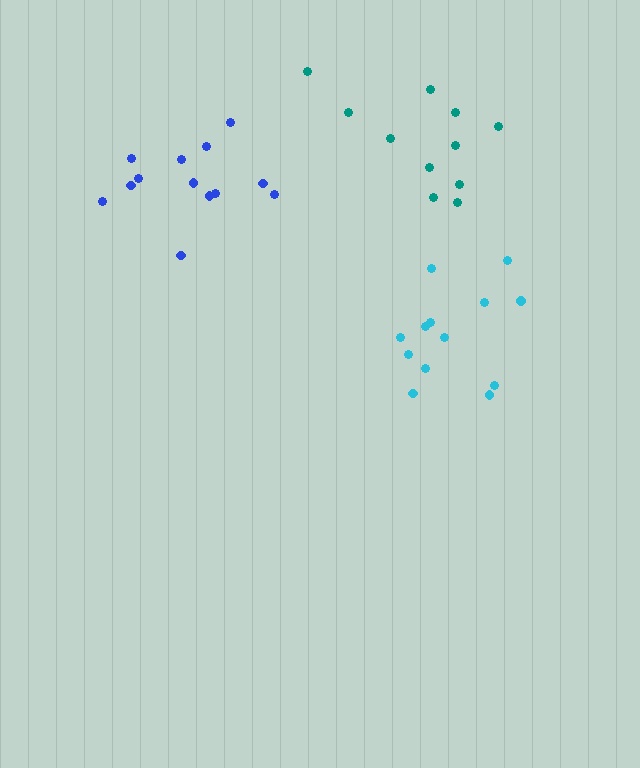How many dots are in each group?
Group 1: 11 dots, Group 2: 13 dots, Group 3: 13 dots (37 total).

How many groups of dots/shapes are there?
There are 3 groups.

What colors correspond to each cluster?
The clusters are colored: teal, blue, cyan.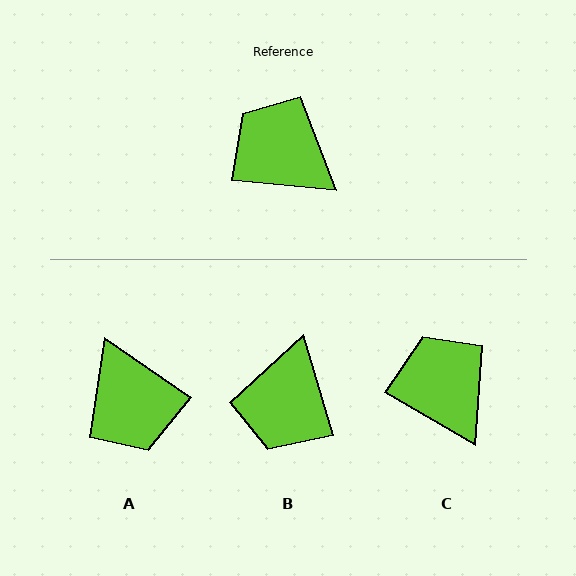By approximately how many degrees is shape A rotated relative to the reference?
Approximately 151 degrees counter-clockwise.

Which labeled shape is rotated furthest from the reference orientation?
A, about 151 degrees away.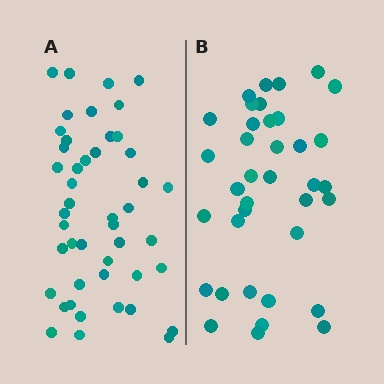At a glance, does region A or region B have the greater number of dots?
Region A (the left region) has more dots.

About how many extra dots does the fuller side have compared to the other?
Region A has roughly 8 or so more dots than region B.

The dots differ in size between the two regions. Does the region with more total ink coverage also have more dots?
No. Region B has more total ink coverage because its dots are larger, but region A actually contains more individual dots. Total area can be misleading — the number of items is what matters here.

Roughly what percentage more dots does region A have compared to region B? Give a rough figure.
About 25% more.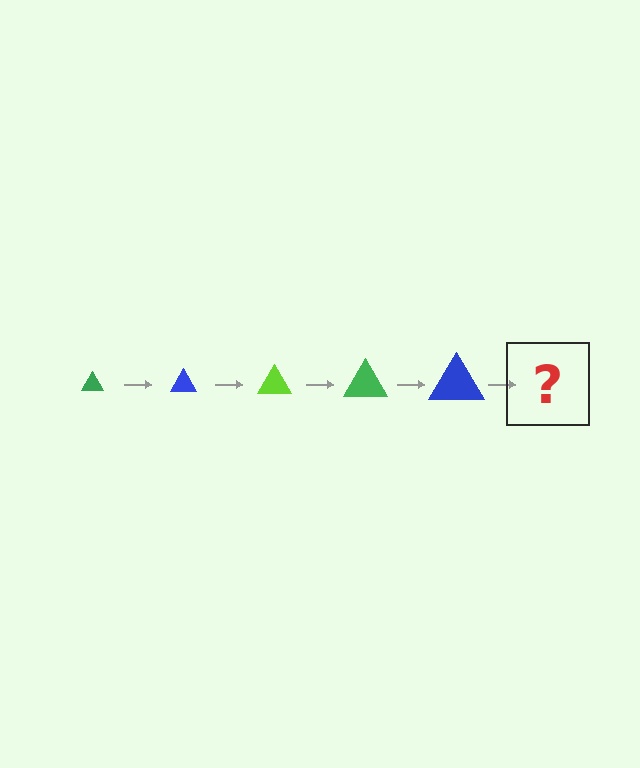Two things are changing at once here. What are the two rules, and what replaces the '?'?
The two rules are that the triangle grows larger each step and the color cycles through green, blue, and lime. The '?' should be a lime triangle, larger than the previous one.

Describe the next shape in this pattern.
It should be a lime triangle, larger than the previous one.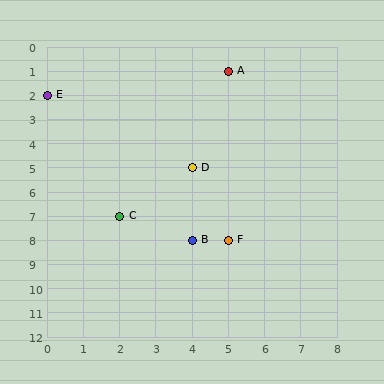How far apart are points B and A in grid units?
Points B and A are 1 column and 7 rows apart (about 7.1 grid units diagonally).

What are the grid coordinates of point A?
Point A is at grid coordinates (5, 1).